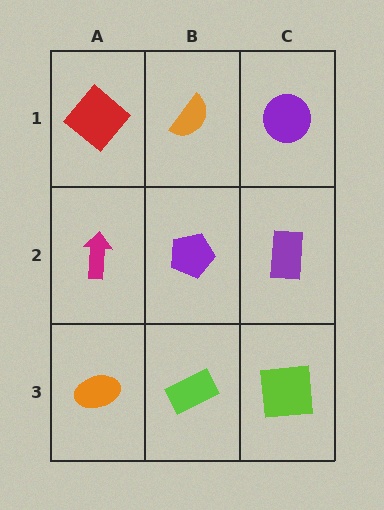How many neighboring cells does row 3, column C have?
2.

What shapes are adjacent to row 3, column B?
A purple pentagon (row 2, column B), an orange ellipse (row 3, column A), a lime square (row 3, column C).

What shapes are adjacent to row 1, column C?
A purple rectangle (row 2, column C), an orange semicircle (row 1, column B).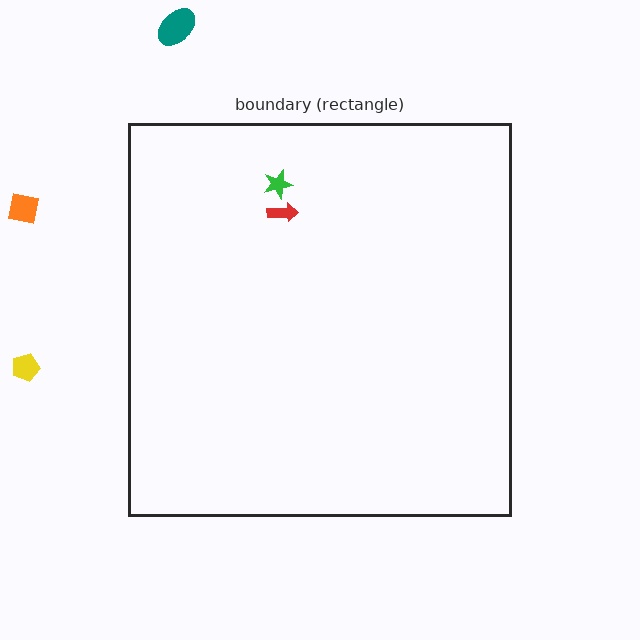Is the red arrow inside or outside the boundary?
Inside.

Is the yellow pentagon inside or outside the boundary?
Outside.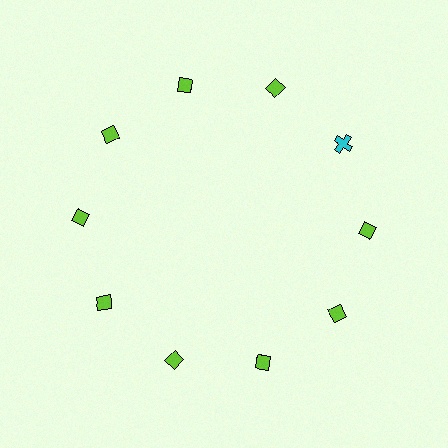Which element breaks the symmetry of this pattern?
The cyan cross at roughly the 2 o'clock position breaks the symmetry. All other shapes are lime diamonds.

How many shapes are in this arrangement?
There are 10 shapes arranged in a ring pattern.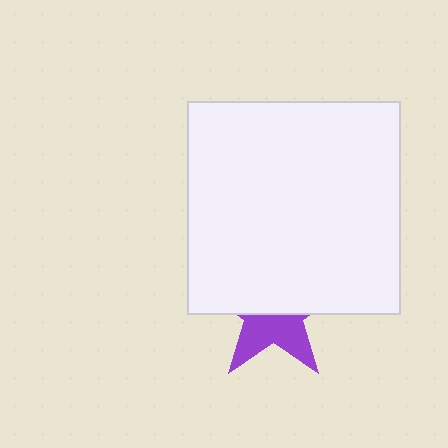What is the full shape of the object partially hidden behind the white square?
The partially hidden object is a purple star.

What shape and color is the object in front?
The object in front is a white square.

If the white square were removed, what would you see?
You would see the complete purple star.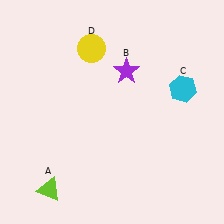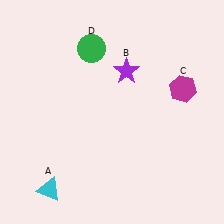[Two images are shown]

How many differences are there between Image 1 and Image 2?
There are 3 differences between the two images.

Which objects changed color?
A changed from lime to cyan. C changed from cyan to magenta. D changed from yellow to green.